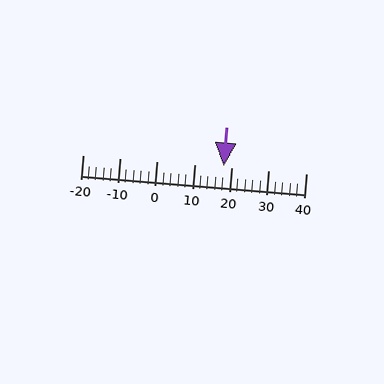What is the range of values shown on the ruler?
The ruler shows values from -20 to 40.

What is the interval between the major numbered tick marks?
The major tick marks are spaced 10 units apart.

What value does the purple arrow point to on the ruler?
The purple arrow points to approximately 18.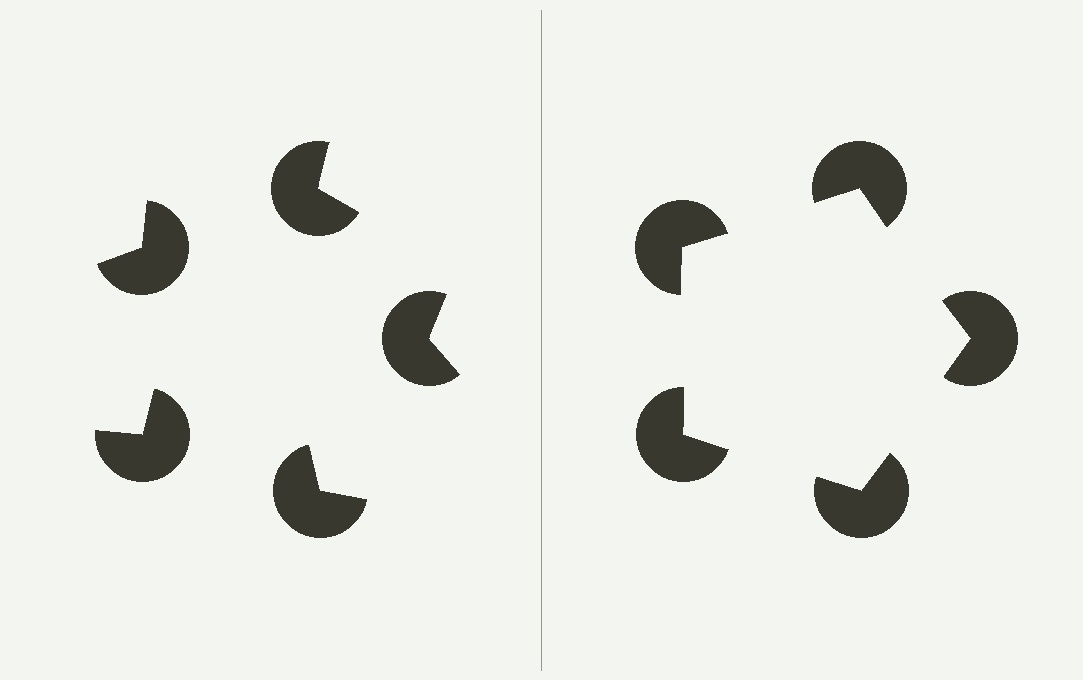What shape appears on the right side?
An illusory pentagon.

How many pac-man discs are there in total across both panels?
10 — 5 on each side.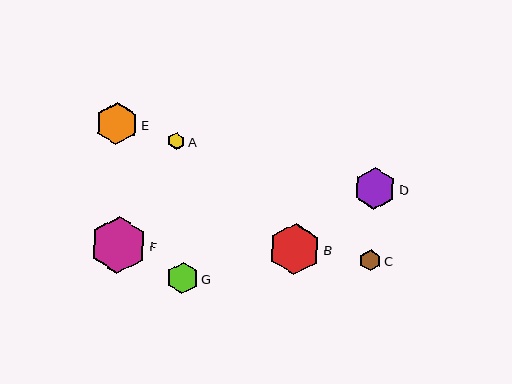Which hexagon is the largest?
Hexagon F is the largest with a size of approximately 57 pixels.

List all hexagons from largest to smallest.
From largest to smallest: F, B, E, D, G, C, A.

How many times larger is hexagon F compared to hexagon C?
Hexagon F is approximately 2.7 times the size of hexagon C.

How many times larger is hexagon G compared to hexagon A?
Hexagon G is approximately 1.9 times the size of hexagon A.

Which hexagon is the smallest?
Hexagon A is the smallest with a size of approximately 17 pixels.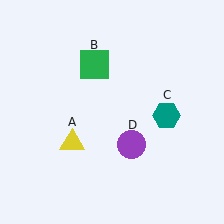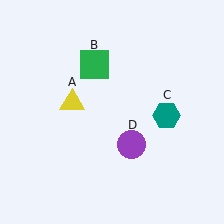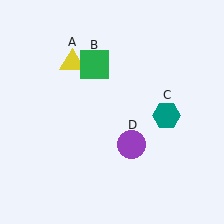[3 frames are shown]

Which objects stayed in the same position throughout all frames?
Green square (object B) and teal hexagon (object C) and purple circle (object D) remained stationary.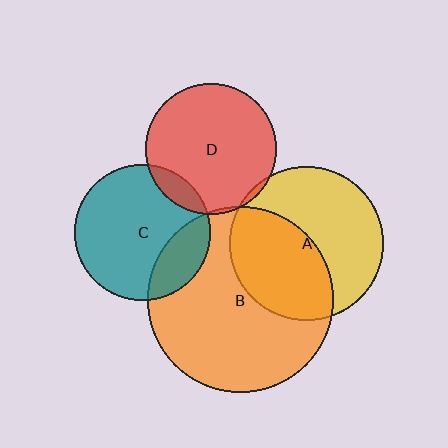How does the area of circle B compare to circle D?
Approximately 2.0 times.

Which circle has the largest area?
Circle B (orange).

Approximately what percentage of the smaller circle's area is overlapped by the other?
Approximately 20%.